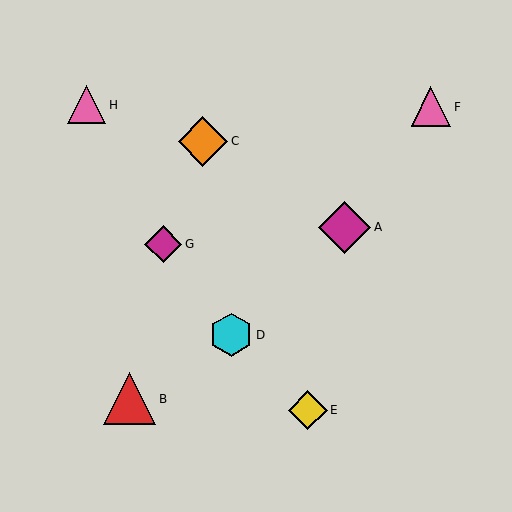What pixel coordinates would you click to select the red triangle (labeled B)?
Click at (130, 399) to select the red triangle B.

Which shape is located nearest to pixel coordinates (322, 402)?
The yellow diamond (labeled E) at (308, 410) is nearest to that location.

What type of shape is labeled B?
Shape B is a red triangle.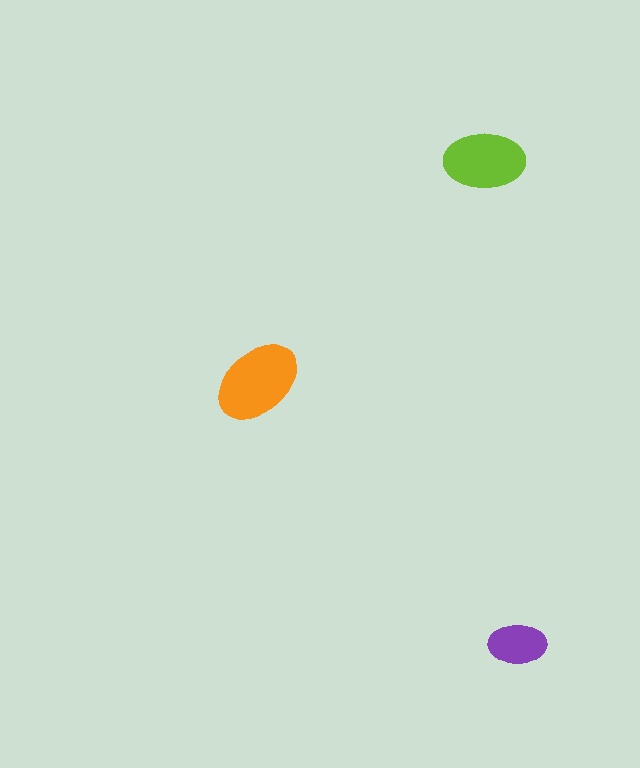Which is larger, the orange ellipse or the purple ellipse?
The orange one.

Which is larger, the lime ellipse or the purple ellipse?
The lime one.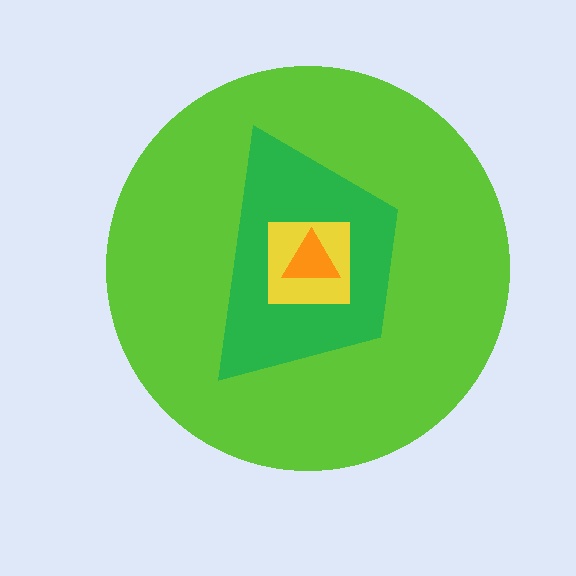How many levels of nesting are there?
4.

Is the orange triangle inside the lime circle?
Yes.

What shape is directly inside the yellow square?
The orange triangle.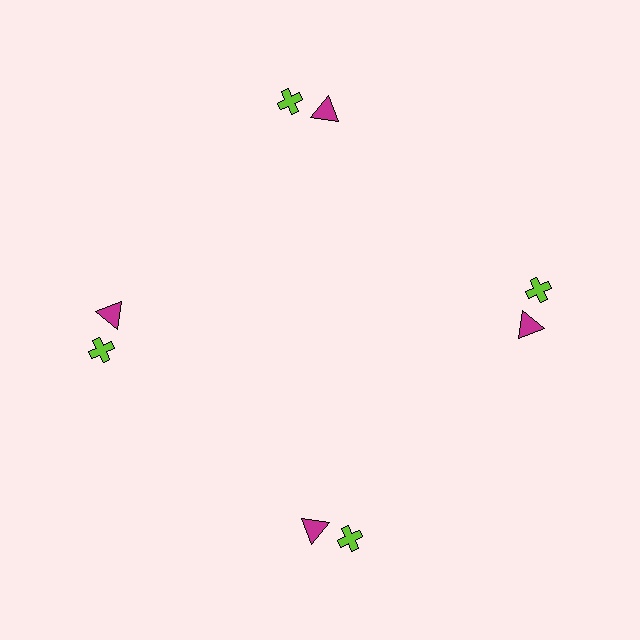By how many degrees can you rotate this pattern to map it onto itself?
The pattern maps onto itself every 90 degrees of rotation.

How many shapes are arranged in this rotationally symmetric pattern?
There are 8 shapes, arranged in 4 groups of 2.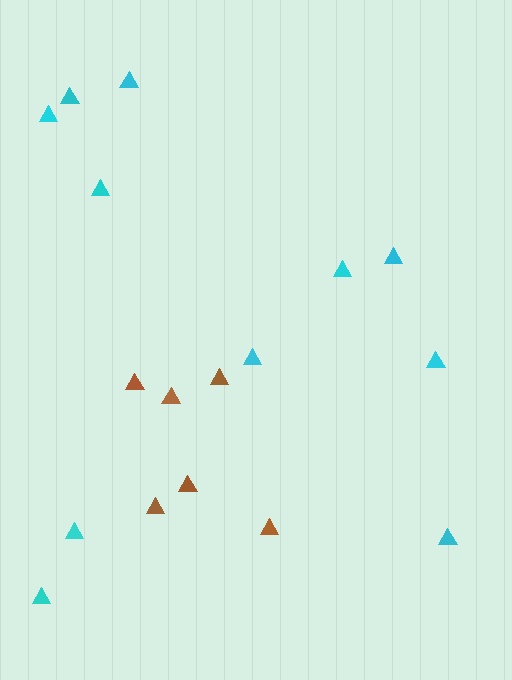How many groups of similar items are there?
There are 2 groups: one group of brown triangles (6) and one group of cyan triangles (11).